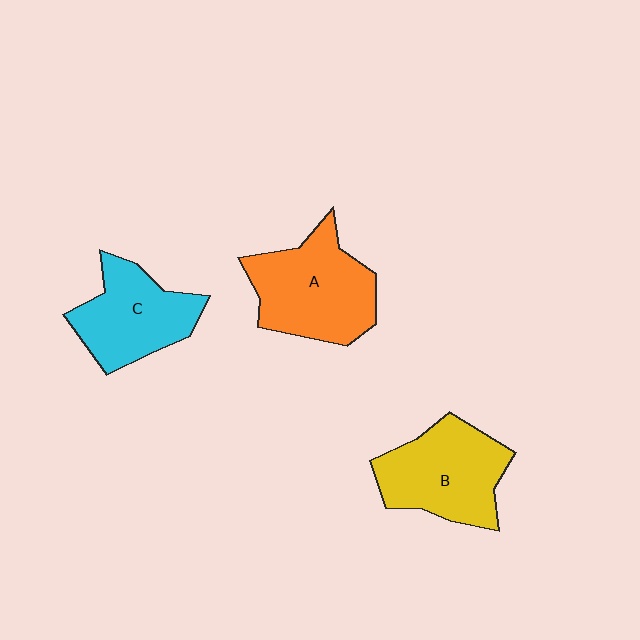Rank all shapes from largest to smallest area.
From largest to smallest: A (orange), B (yellow), C (cyan).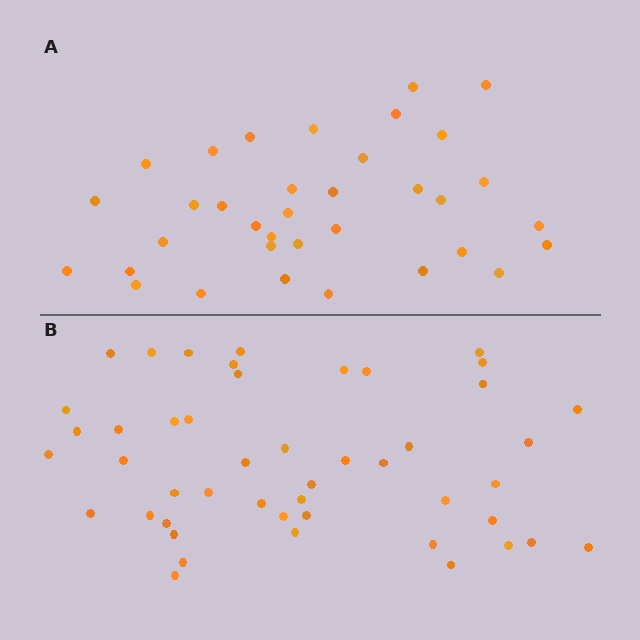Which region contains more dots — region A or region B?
Region B (the bottom region) has more dots.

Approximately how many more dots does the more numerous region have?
Region B has roughly 12 or so more dots than region A.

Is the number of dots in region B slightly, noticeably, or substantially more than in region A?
Region B has noticeably more, but not dramatically so. The ratio is roughly 1.3 to 1.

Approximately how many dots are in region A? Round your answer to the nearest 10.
About 40 dots. (The exact count is 35, which rounds to 40.)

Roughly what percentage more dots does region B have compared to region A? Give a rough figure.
About 35% more.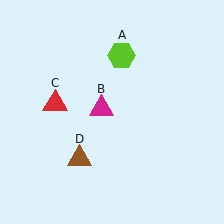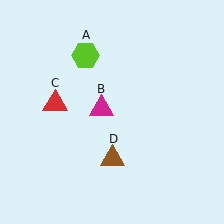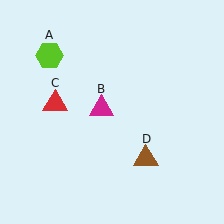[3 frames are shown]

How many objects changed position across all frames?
2 objects changed position: lime hexagon (object A), brown triangle (object D).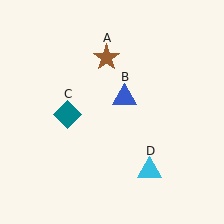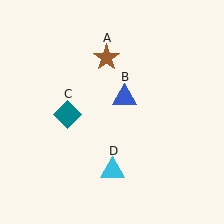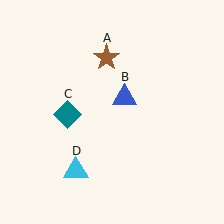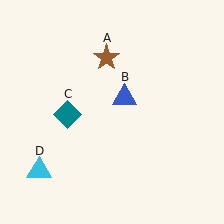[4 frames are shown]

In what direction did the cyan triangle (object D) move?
The cyan triangle (object D) moved left.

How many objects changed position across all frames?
1 object changed position: cyan triangle (object D).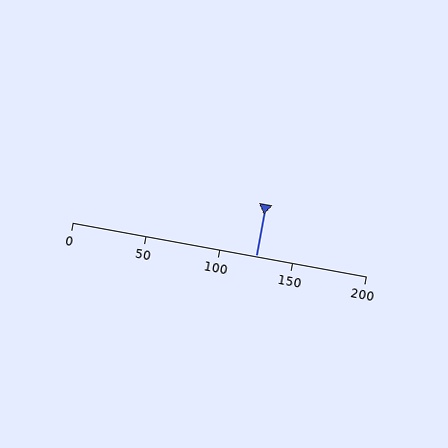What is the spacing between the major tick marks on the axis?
The major ticks are spaced 50 apart.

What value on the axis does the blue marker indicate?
The marker indicates approximately 125.